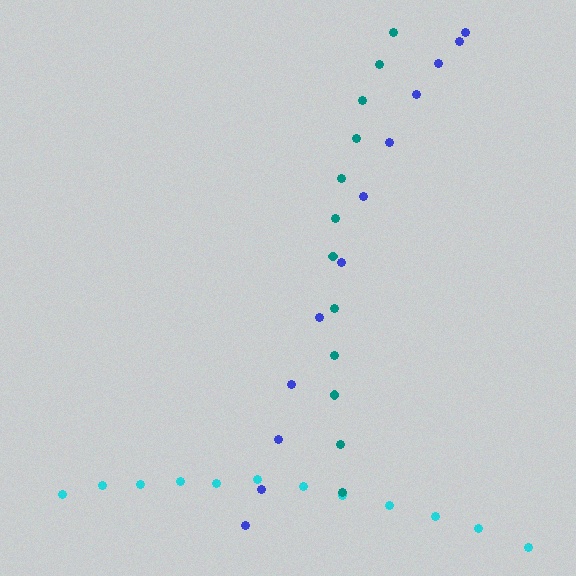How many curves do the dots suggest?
There are 3 distinct paths.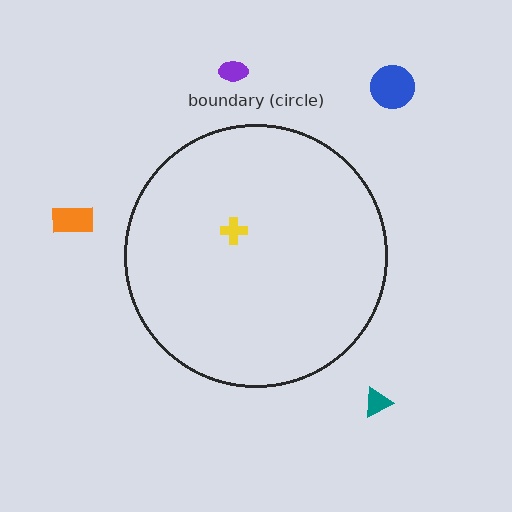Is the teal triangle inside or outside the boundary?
Outside.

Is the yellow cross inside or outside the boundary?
Inside.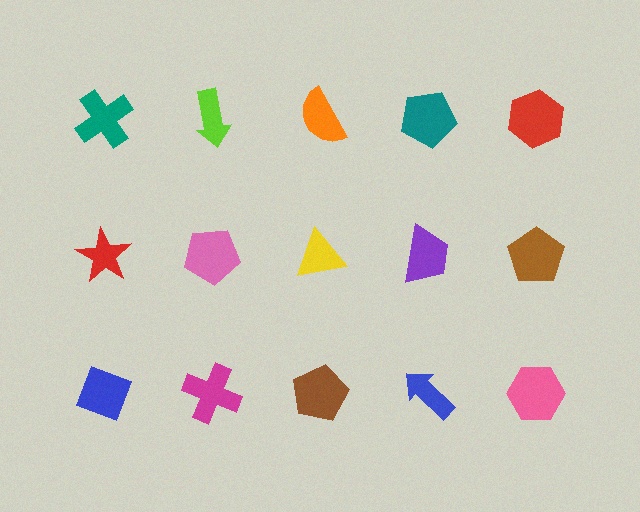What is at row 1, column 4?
A teal pentagon.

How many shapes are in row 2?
5 shapes.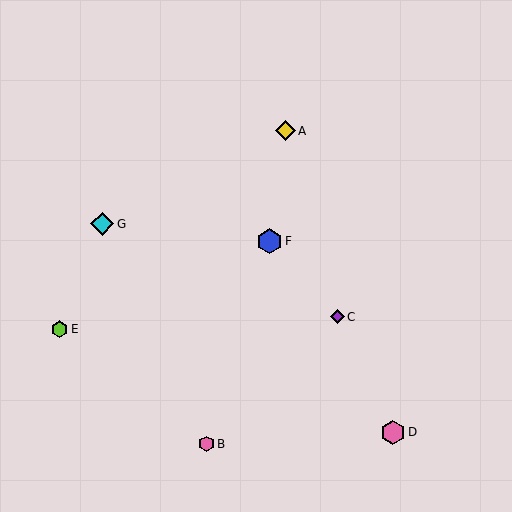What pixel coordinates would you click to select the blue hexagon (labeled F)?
Click at (269, 241) to select the blue hexagon F.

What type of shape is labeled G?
Shape G is a cyan diamond.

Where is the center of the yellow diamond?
The center of the yellow diamond is at (285, 131).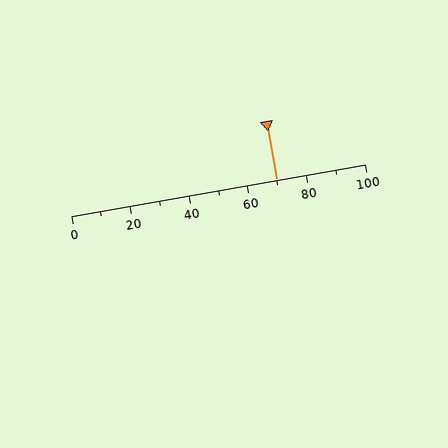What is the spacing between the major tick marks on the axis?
The major ticks are spaced 20 apart.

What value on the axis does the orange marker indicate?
The marker indicates approximately 70.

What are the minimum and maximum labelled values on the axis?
The axis runs from 0 to 100.